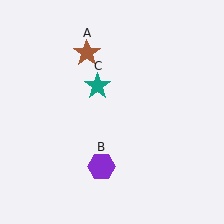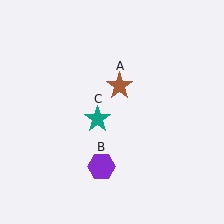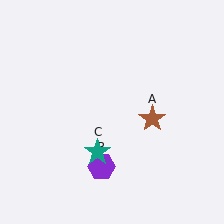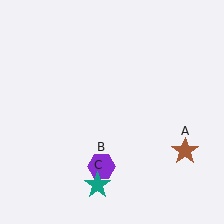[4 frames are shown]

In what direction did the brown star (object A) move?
The brown star (object A) moved down and to the right.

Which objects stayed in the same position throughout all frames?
Purple hexagon (object B) remained stationary.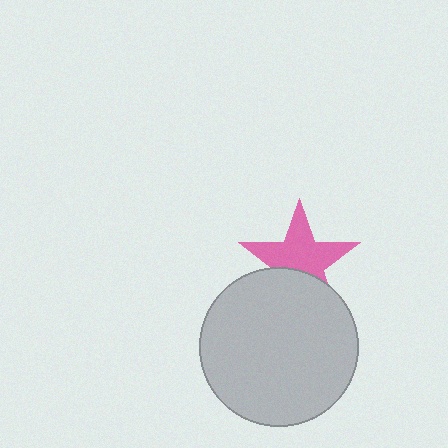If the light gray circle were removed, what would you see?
You would see the complete pink star.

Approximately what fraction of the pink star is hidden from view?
Roughly 35% of the pink star is hidden behind the light gray circle.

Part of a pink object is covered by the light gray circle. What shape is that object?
It is a star.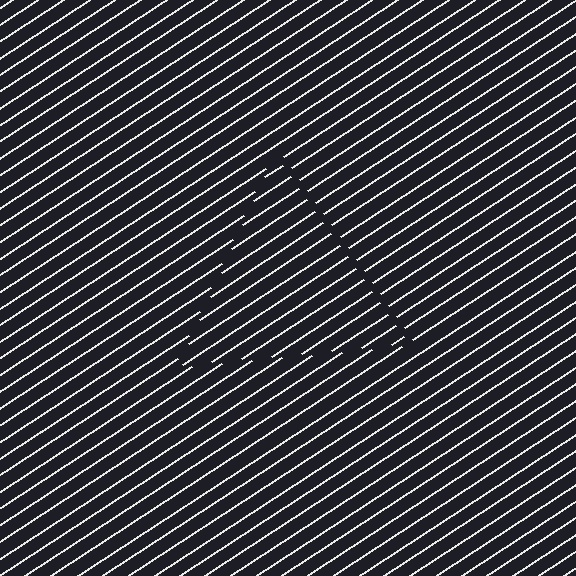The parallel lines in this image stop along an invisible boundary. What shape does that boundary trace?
An illusory triangle. The interior of the shape contains the same grating, shifted by half a period — the contour is defined by the phase discontinuity where line-ends from the inner and outer gratings abut.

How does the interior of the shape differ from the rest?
The interior of the shape contains the same grating, shifted by half a period — the contour is defined by the phase discontinuity where line-ends from the inner and outer gratings abut.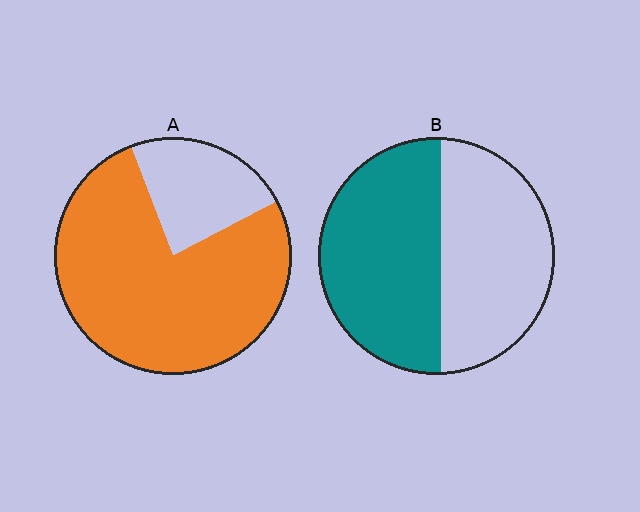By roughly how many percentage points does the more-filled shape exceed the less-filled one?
By roughly 25 percentage points (A over B).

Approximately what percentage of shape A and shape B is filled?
A is approximately 75% and B is approximately 50%.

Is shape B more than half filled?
Roughly half.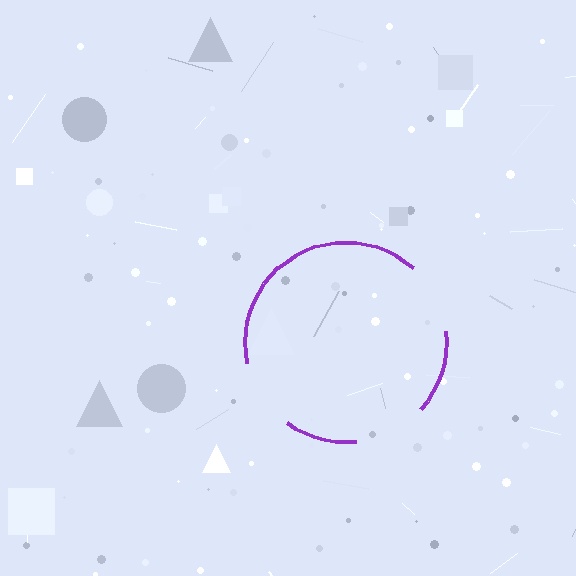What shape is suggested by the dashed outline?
The dashed outline suggests a circle.